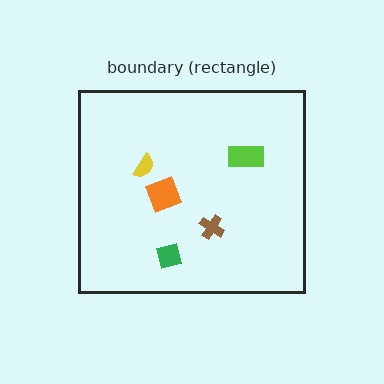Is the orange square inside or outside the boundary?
Inside.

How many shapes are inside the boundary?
5 inside, 0 outside.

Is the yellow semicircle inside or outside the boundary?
Inside.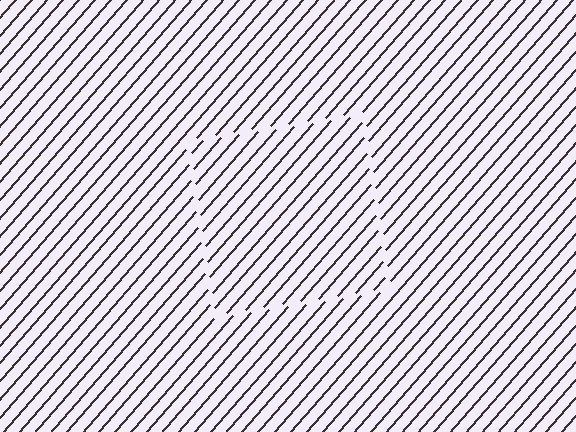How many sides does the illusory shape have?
4 sides — the line-ends trace a square.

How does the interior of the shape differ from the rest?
The interior of the shape contains the same grating, shifted by half a period — the contour is defined by the phase discontinuity where line-ends from the inner and outer gratings abut.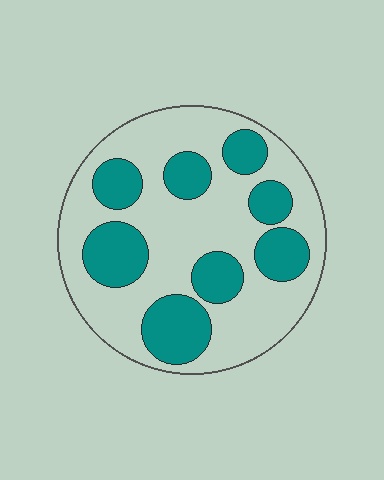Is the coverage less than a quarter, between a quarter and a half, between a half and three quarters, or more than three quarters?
Between a quarter and a half.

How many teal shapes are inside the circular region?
8.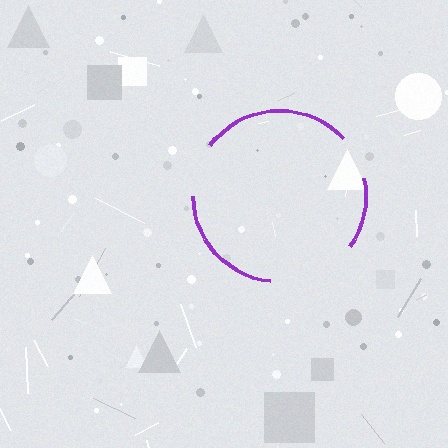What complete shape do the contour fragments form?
The contour fragments form a circle.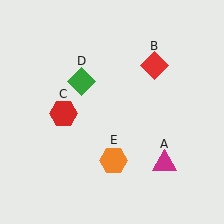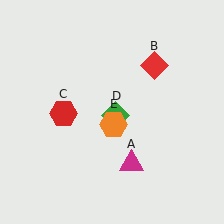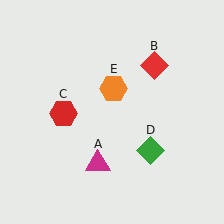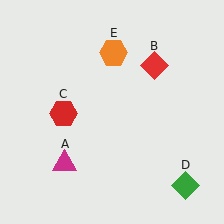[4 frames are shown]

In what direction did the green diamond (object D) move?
The green diamond (object D) moved down and to the right.